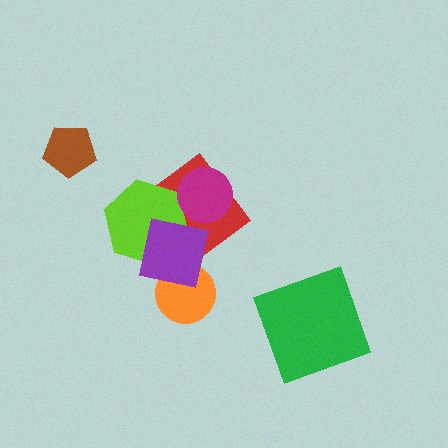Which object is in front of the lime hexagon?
The purple square is in front of the lime hexagon.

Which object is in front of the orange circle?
The purple square is in front of the orange circle.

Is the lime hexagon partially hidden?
Yes, it is partially covered by another shape.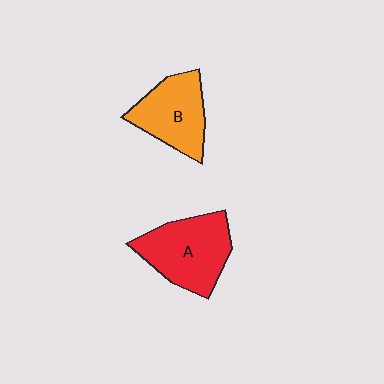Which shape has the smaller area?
Shape B (orange).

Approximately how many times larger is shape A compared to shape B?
Approximately 1.2 times.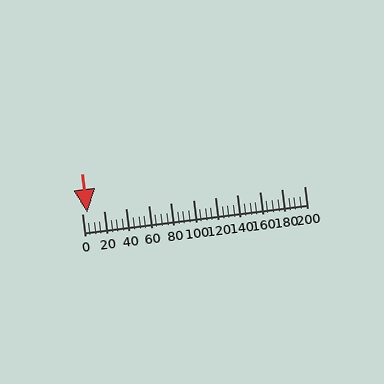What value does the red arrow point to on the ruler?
The red arrow points to approximately 5.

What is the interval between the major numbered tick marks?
The major tick marks are spaced 20 units apart.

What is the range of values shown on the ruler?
The ruler shows values from 0 to 200.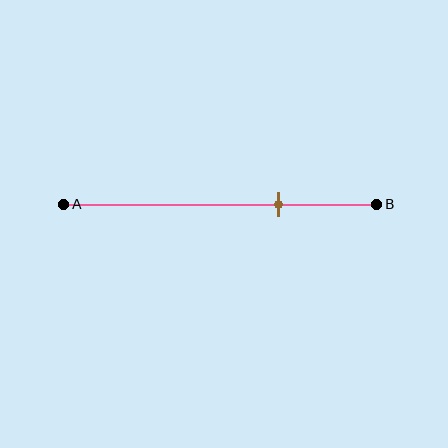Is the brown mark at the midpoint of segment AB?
No, the mark is at about 70% from A, not at the 50% midpoint.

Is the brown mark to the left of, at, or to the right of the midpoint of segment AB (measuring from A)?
The brown mark is to the right of the midpoint of segment AB.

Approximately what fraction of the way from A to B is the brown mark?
The brown mark is approximately 70% of the way from A to B.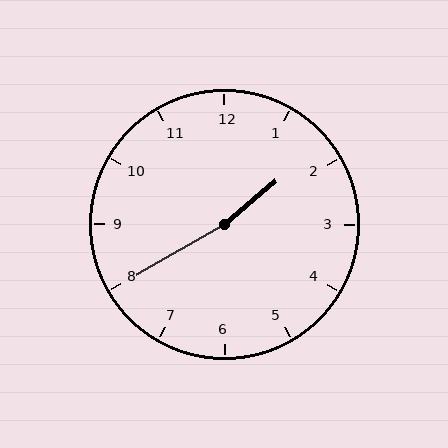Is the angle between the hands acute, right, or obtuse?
It is obtuse.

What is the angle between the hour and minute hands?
Approximately 170 degrees.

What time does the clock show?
1:40.